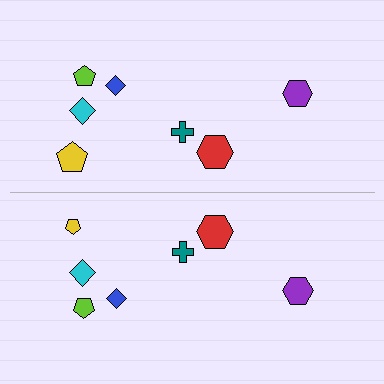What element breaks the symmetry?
The yellow pentagon on the bottom side has a different size than its mirror counterpart.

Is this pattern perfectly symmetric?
No, the pattern is not perfectly symmetric. The yellow pentagon on the bottom side has a different size than its mirror counterpart.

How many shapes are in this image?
There are 14 shapes in this image.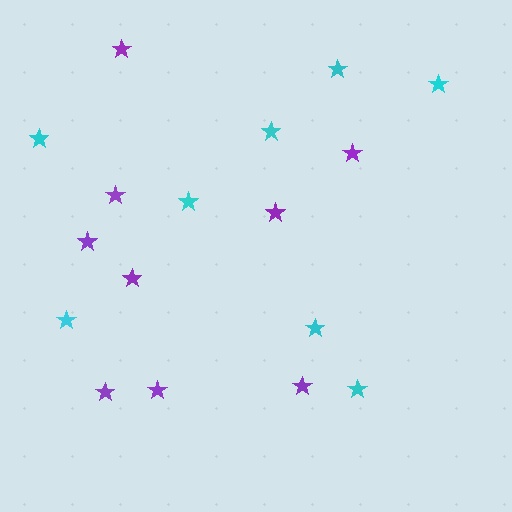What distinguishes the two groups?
There are 2 groups: one group of cyan stars (8) and one group of purple stars (9).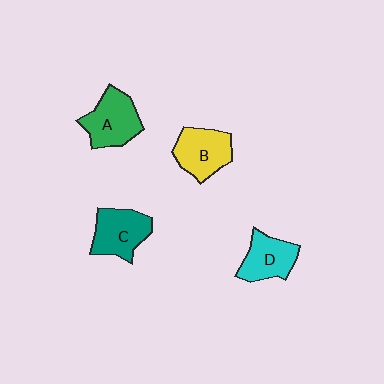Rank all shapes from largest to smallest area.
From largest to smallest: A (green), C (teal), B (yellow), D (cyan).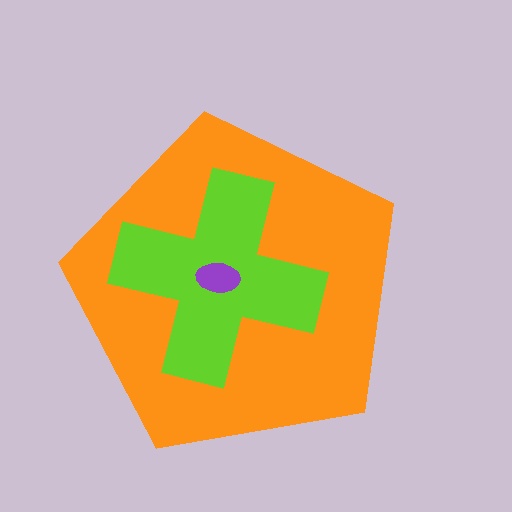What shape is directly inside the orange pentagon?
The lime cross.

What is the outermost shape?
The orange pentagon.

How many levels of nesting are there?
3.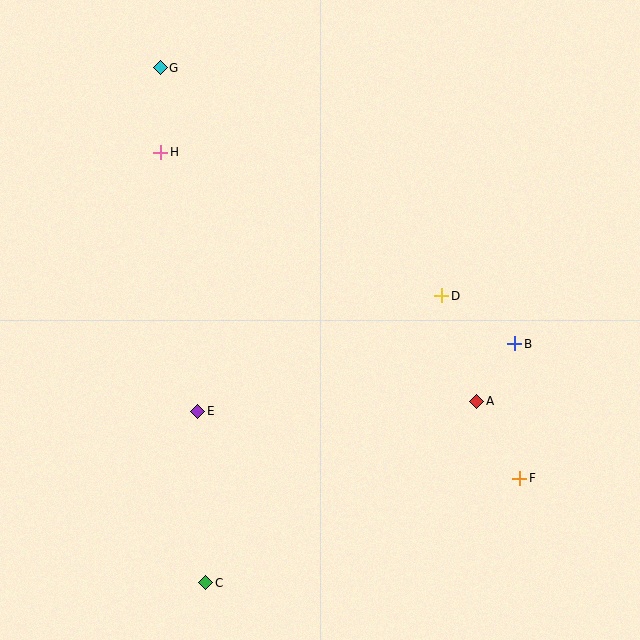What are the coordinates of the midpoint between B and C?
The midpoint between B and C is at (360, 463).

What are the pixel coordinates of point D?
Point D is at (442, 296).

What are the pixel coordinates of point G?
Point G is at (160, 68).